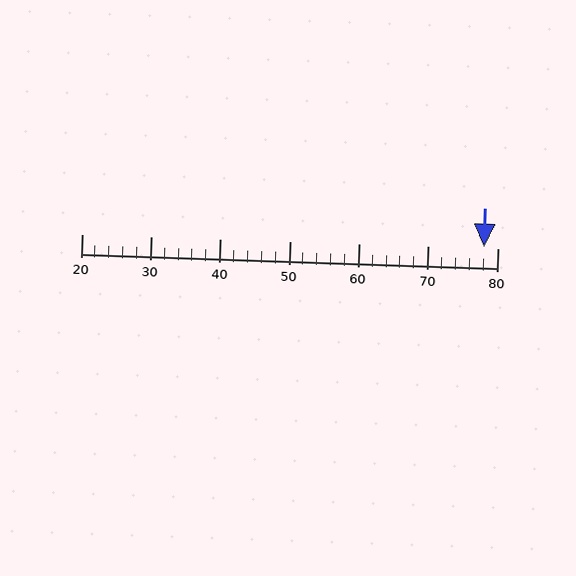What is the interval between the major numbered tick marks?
The major tick marks are spaced 10 units apart.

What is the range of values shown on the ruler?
The ruler shows values from 20 to 80.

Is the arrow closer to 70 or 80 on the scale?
The arrow is closer to 80.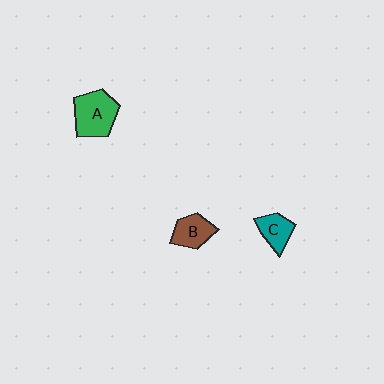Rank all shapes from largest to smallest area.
From largest to smallest: A (green), B (brown), C (teal).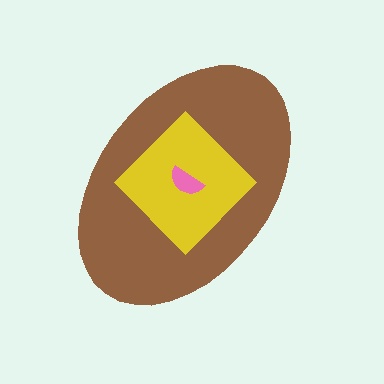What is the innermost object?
The pink semicircle.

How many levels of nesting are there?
3.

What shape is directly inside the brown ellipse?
The yellow diamond.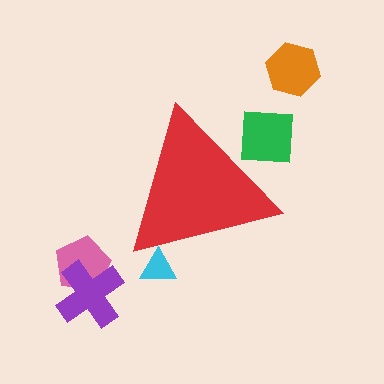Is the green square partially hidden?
Yes, the green square is partially hidden behind the red triangle.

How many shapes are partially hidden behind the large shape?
2 shapes are partially hidden.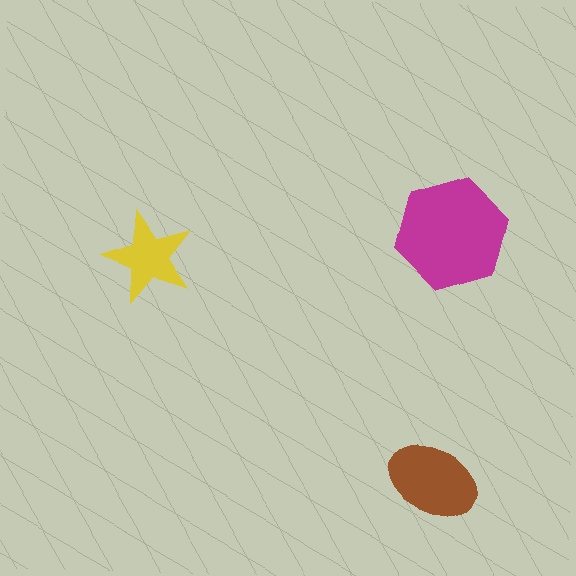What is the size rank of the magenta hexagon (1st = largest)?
1st.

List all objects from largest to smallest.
The magenta hexagon, the brown ellipse, the yellow star.